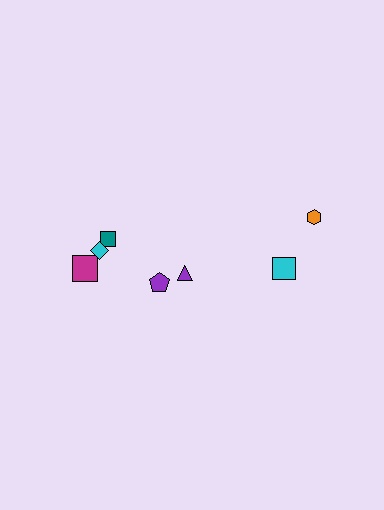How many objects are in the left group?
There are 5 objects.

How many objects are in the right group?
There are 3 objects.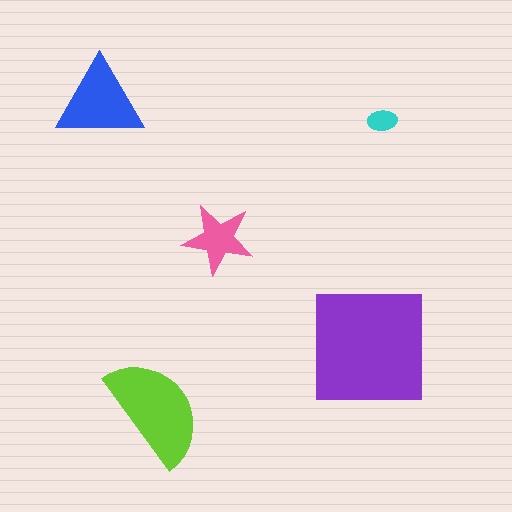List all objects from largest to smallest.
The purple square, the lime semicircle, the blue triangle, the pink star, the cyan ellipse.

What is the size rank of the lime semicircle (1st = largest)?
2nd.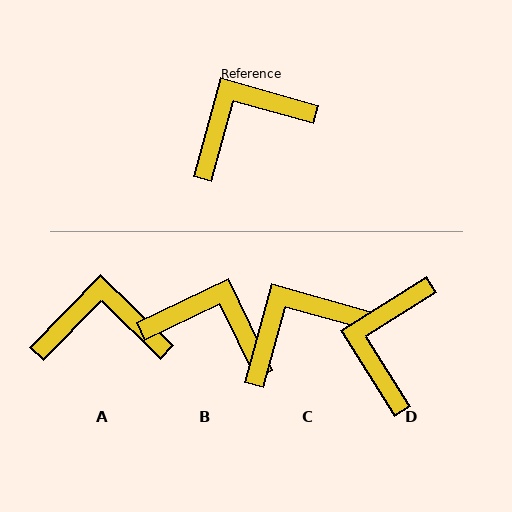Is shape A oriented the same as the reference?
No, it is off by about 29 degrees.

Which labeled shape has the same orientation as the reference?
C.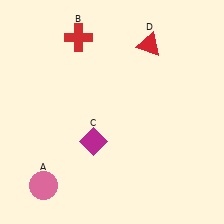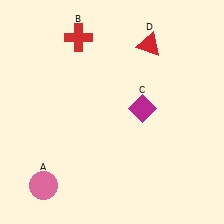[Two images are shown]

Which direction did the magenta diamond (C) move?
The magenta diamond (C) moved right.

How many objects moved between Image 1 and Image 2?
1 object moved between the two images.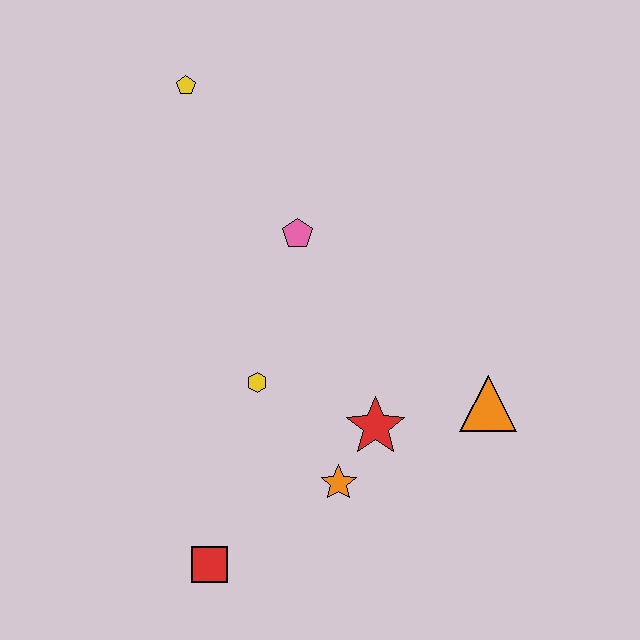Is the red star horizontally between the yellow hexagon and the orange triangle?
Yes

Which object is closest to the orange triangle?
The red star is closest to the orange triangle.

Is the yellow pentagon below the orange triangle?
No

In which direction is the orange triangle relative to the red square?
The orange triangle is to the right of the red square.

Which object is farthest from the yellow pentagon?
The red square is farthest from the yellow pentagon.